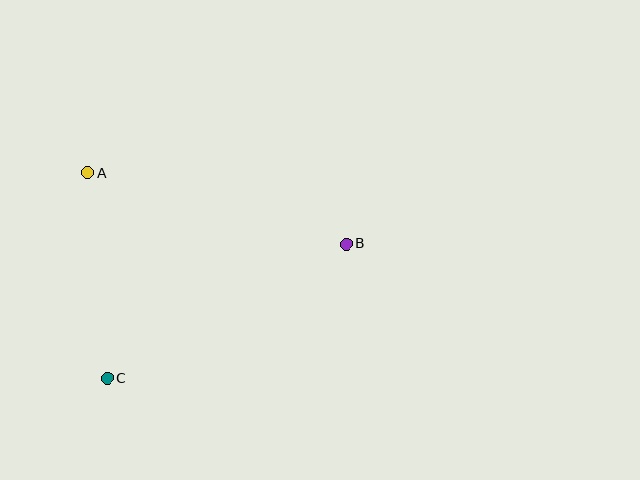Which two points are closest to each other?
Points A and C are closest to each other.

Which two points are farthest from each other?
Points B and C are farthest from each other.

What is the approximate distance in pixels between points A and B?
The distance between A and B is approximately 268 pixels.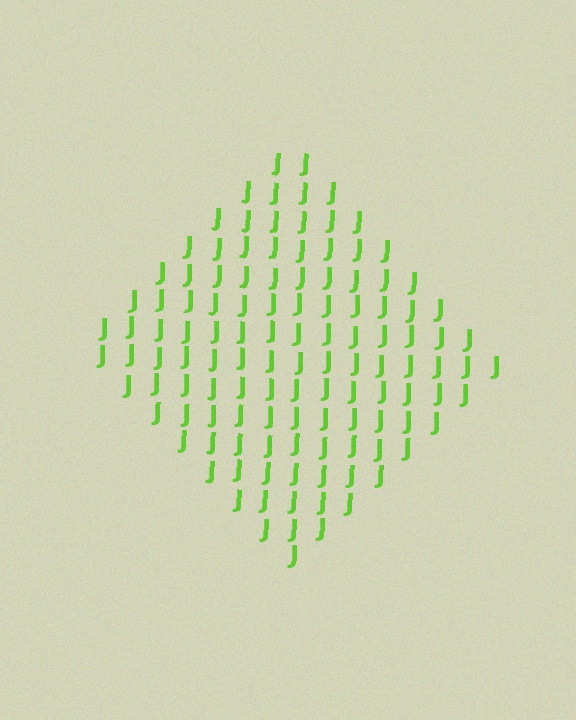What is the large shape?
The large shape is a diamond.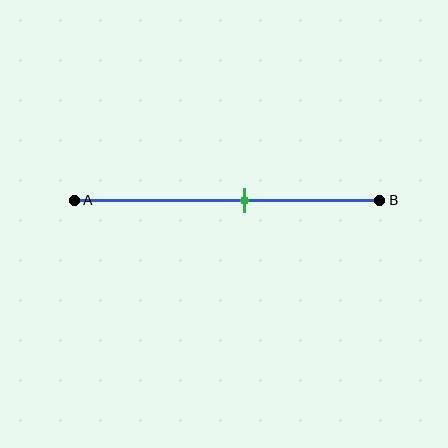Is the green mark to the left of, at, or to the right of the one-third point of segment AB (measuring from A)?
The green mark is to the right of the one-third point of segment AB.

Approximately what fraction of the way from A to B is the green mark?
The green mark is approximately 55% of the way from A to B.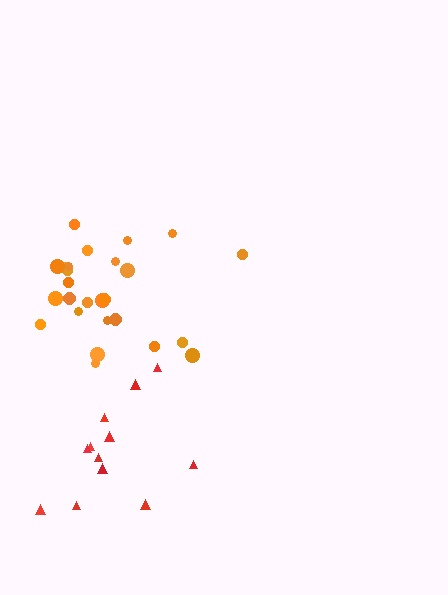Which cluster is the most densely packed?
Orange.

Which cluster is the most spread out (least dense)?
Red.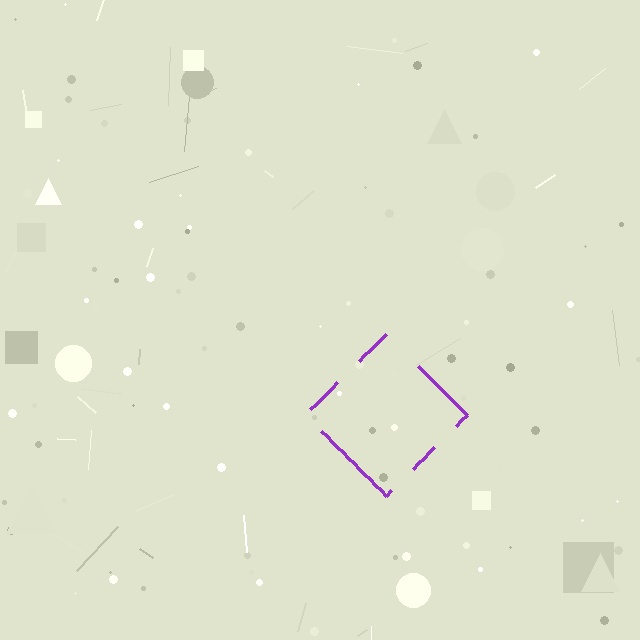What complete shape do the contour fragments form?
The contour fragments form a diamond.